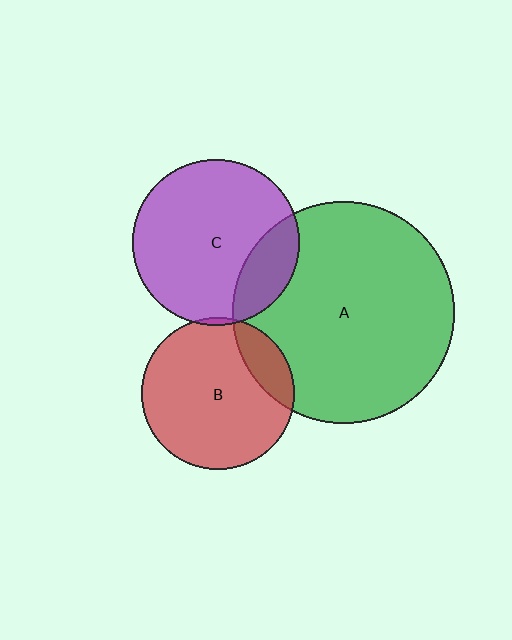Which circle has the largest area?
Circle A (green).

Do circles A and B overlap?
Yes.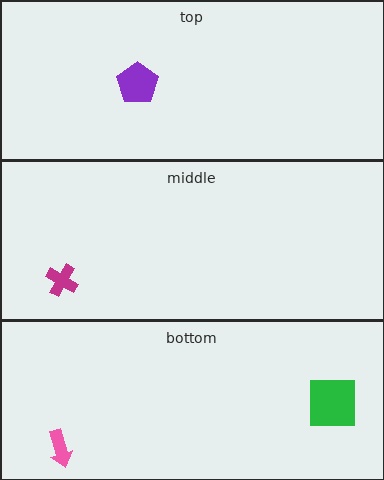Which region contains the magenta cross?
The middle region.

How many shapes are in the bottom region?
2.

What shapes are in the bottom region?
The green square, the pink arrow.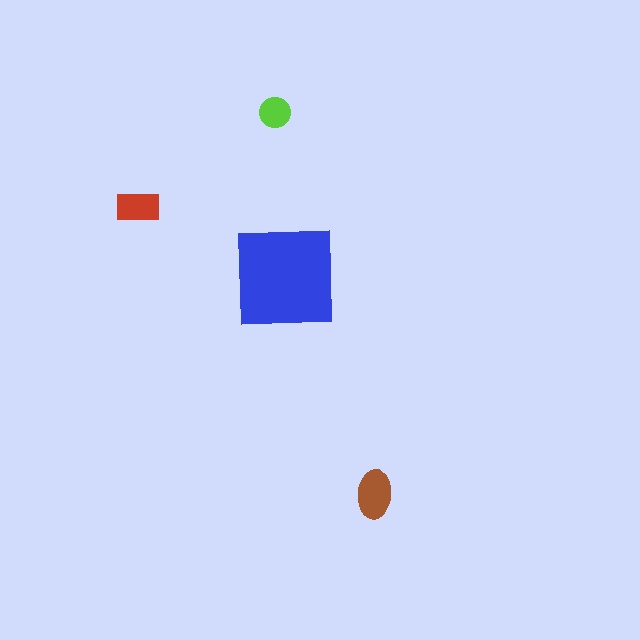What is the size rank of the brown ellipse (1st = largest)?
2nd.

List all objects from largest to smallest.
The blue square, the brown ellipse, the red rectangle, the lime circle.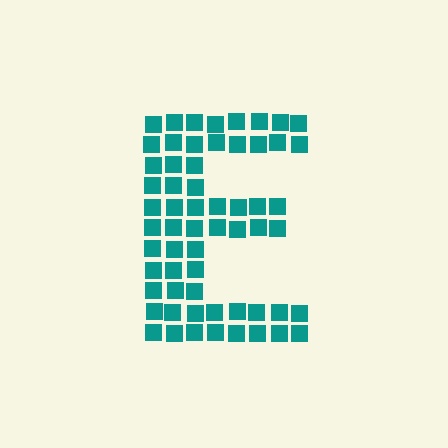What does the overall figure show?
The overall figure shows the letter E.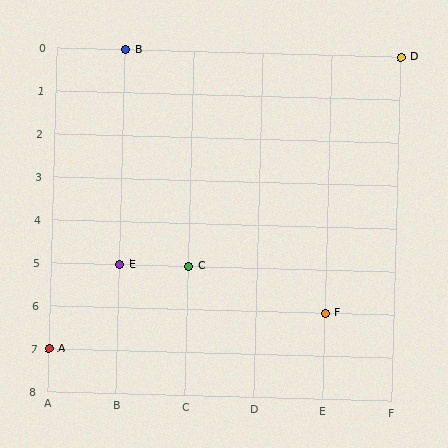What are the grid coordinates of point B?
Point B is at grid coordinates (B, 0).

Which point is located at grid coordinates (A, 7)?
Point A is at (A, 7).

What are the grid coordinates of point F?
Point F is at grid coordinates (E, 6).